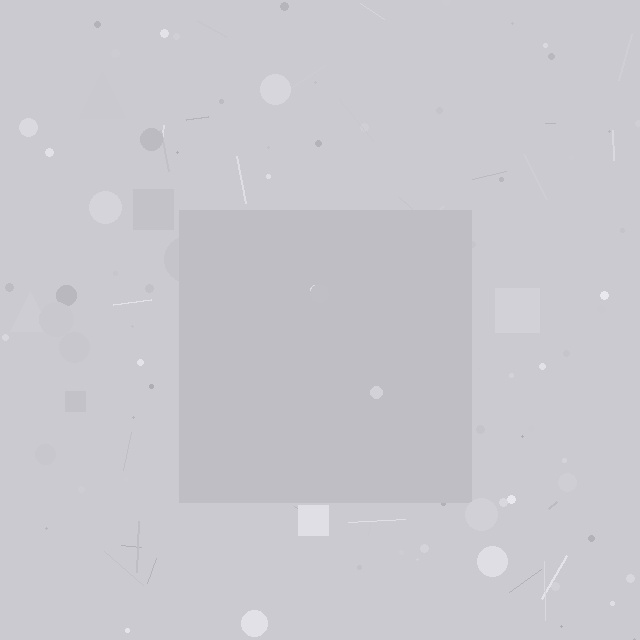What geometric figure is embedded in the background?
A square is embedded in the background.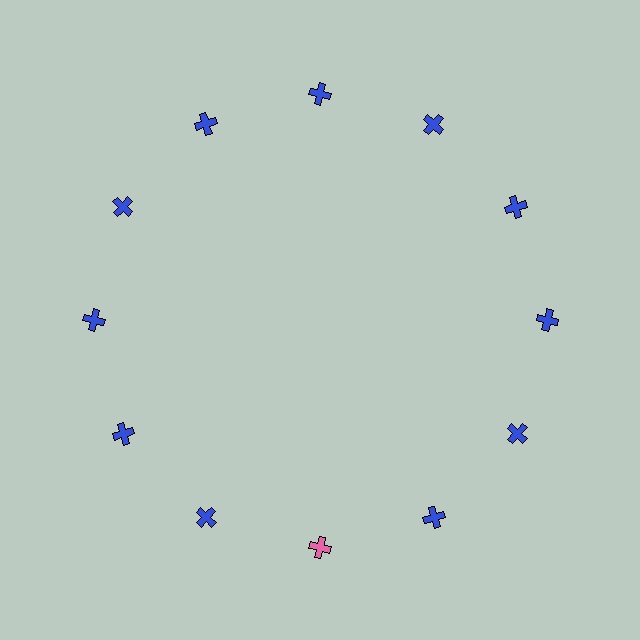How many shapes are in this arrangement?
There are 12 shapes arranged in a ring pattern.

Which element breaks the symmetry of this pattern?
The pink cross at roughly the 6 o'clock position breaks the symmetry. All other shapes are blue crosses.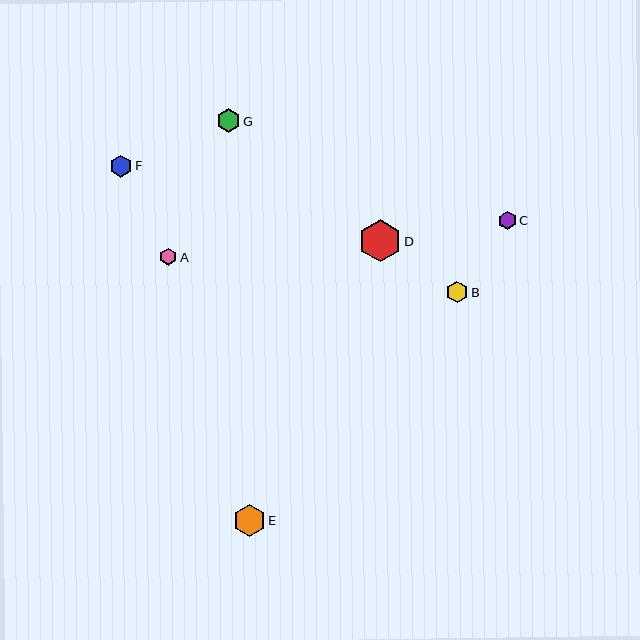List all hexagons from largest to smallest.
From largest to smallest: D, E, G, F, B, C, A.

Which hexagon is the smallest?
Hexagon A is the smallest with a size of approximately 17 pixels.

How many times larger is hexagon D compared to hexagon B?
Hexagon D is approximately 2.0 times the size of hexagon B.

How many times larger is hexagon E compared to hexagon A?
Hexagon E is approximately 1.9 times the size of hexagon A.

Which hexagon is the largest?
Hexagon D is the largest with a size of approximately 42 pixels.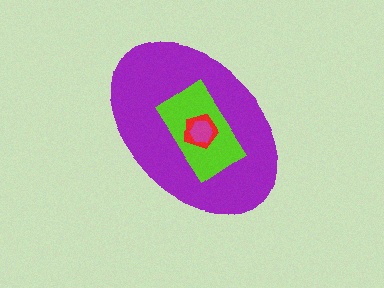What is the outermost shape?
The purple ellipse.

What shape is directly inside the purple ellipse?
The lime rectangle.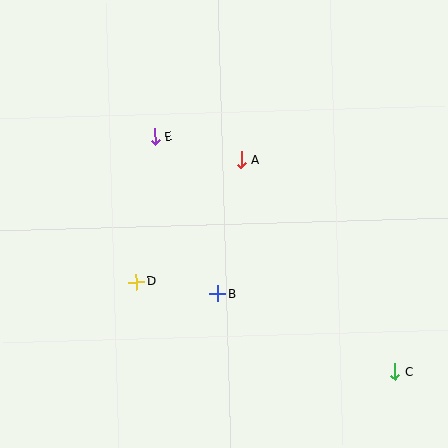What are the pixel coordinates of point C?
Point C is at (395, 372).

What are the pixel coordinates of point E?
Point E is at (155, 137).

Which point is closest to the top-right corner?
Point A is closest to the top-right corner.